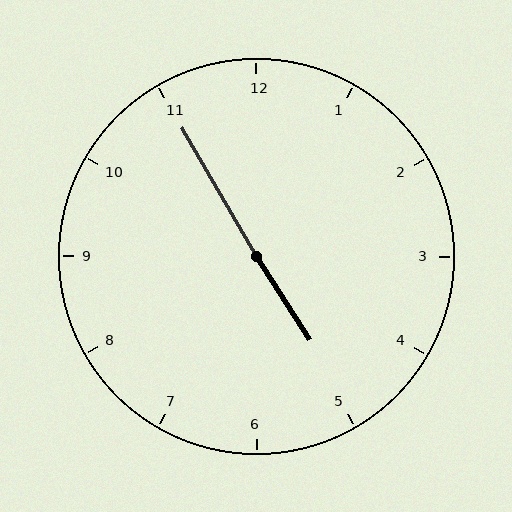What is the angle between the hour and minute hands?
Approximately 178 degrees.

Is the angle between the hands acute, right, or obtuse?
It is obtuse.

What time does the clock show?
4:55.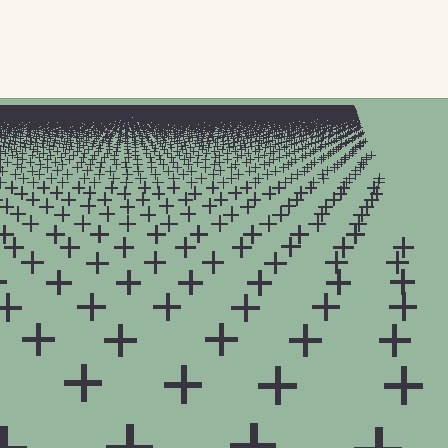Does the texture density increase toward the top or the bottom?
Density increases toward the top.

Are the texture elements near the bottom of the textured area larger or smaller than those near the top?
Larger. Near the bottom, elements are closer to the viewer and appear at a bigger on-screen size.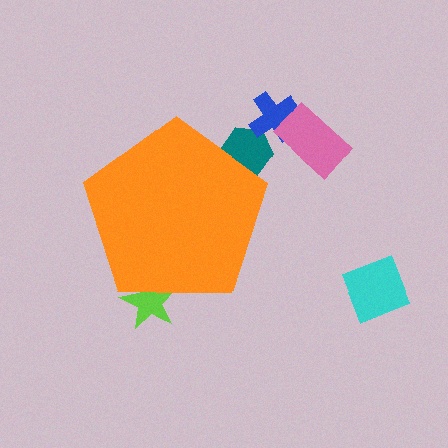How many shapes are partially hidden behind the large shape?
2 shapes are partially hidden.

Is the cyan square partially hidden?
No, the cyan square is fully visible.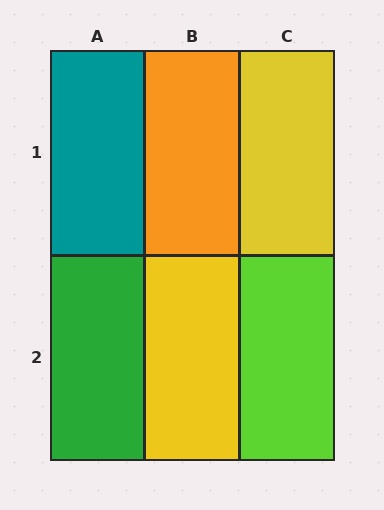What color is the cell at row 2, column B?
Yellow.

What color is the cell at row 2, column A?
Green.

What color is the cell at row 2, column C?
Lime.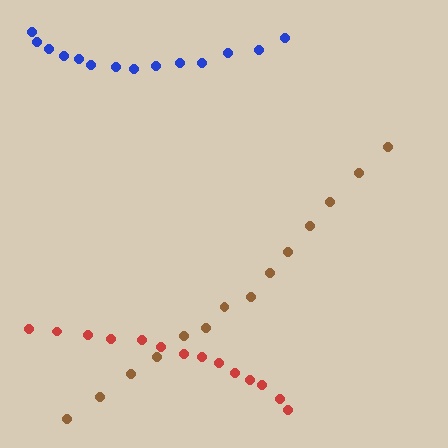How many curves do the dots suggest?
There are 3 distinct paths.